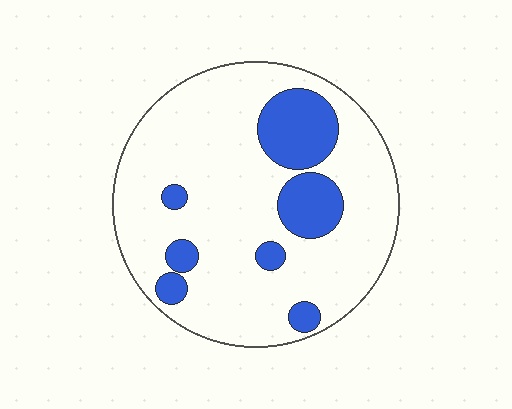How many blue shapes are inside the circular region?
7.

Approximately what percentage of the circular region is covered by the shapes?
Approximately 20%.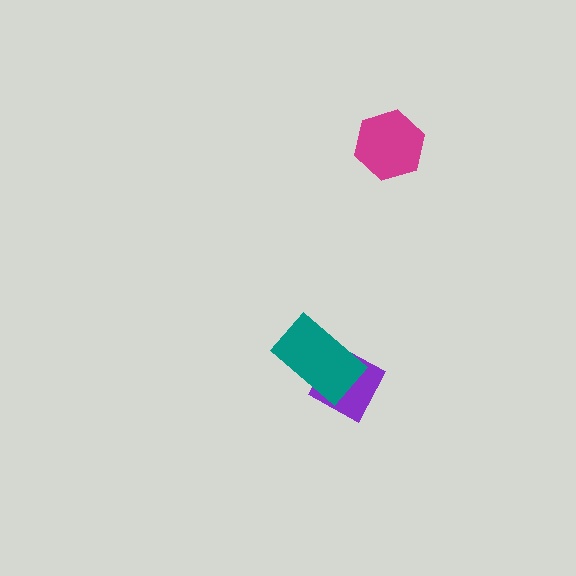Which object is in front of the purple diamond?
The teal rectangle is in front of the purple diamond.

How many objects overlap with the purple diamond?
1 object overlaps with the purple diamond.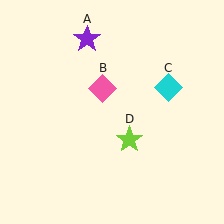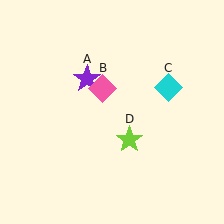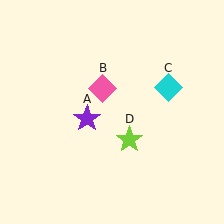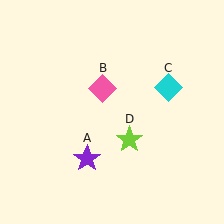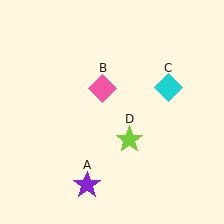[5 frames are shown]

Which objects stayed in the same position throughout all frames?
Pink diamond (object B) and cyan diamond (object C) and lime star (object D) remained stationary.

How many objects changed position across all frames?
1 object changed position: purple star (object A).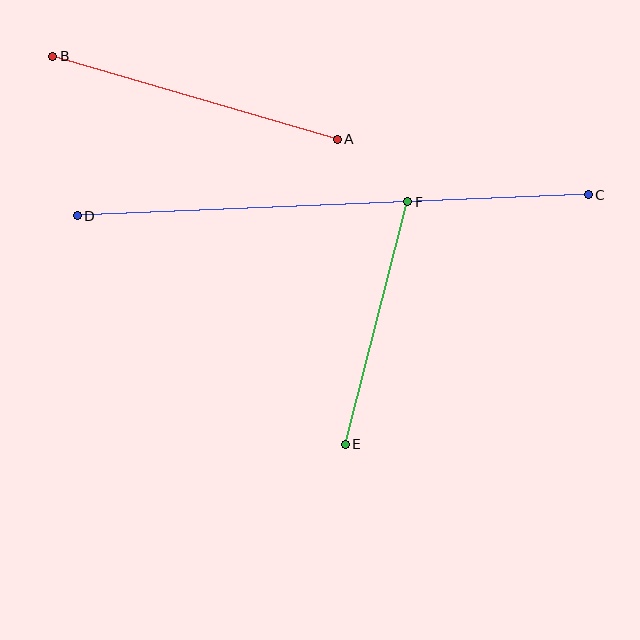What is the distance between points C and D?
The distance is approximately 512 pixels.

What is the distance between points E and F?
The distance is approximately 250 pixels.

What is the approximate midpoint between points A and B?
The midpoint is at approximately (195, 98) pixels.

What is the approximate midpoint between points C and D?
The midpoint is at approximately (333, 205) pixels.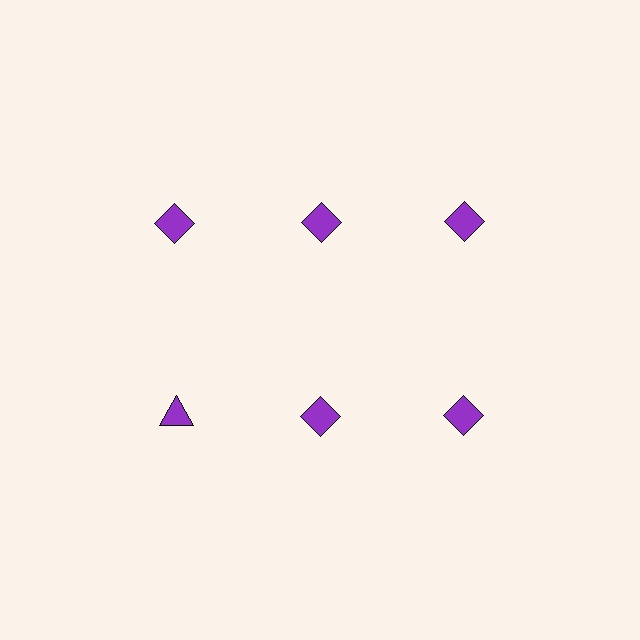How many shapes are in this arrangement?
There are 6 shapes arranged in a grid pattern.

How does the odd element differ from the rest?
It has a different shape: triangle instead of diamond.